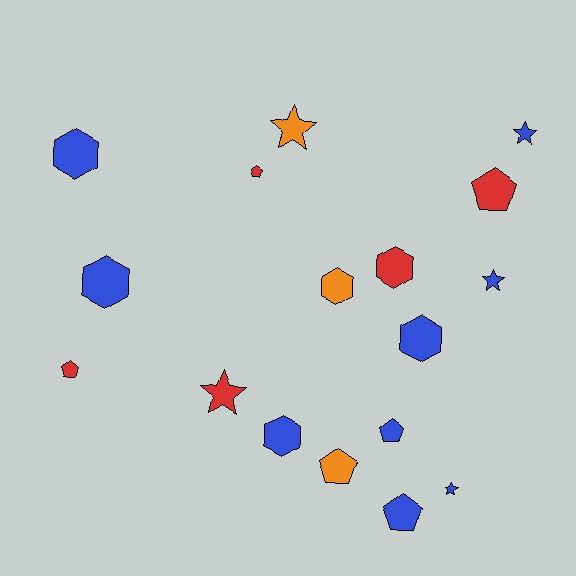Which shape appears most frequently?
Pentagon, with 6 objects.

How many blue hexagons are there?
There are 4 blue hexagons.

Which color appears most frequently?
Blue, with 9 objects.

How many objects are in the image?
There are 17 objects.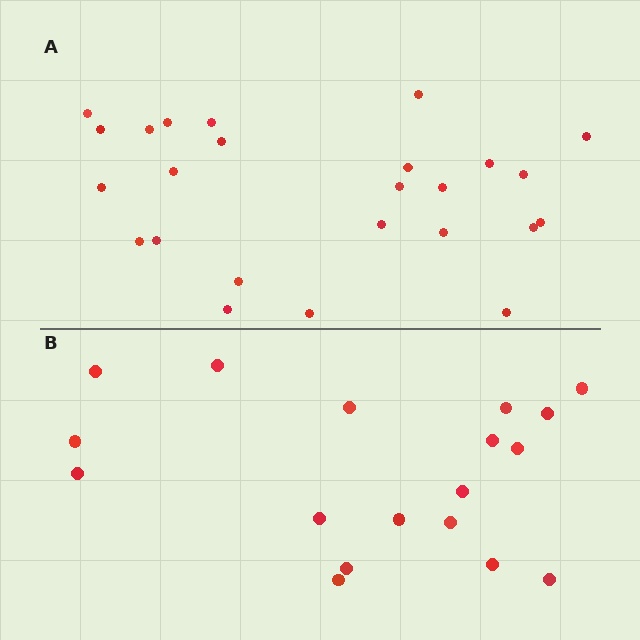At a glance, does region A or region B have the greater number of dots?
Region A (the top region) has more dots.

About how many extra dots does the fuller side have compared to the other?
Region A has roughly 8 or so more dots than region B.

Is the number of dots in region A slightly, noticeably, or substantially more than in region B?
Region A has noticeably more, but not dramatically so. The ratio is roughly 1.4 to 1.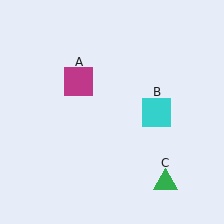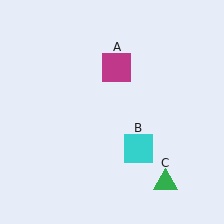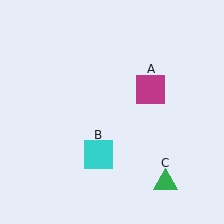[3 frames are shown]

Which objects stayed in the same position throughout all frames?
Green triangle (object C) remained stationary.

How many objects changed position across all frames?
2 objects changed position: magenta square (object A), cyan square (object B).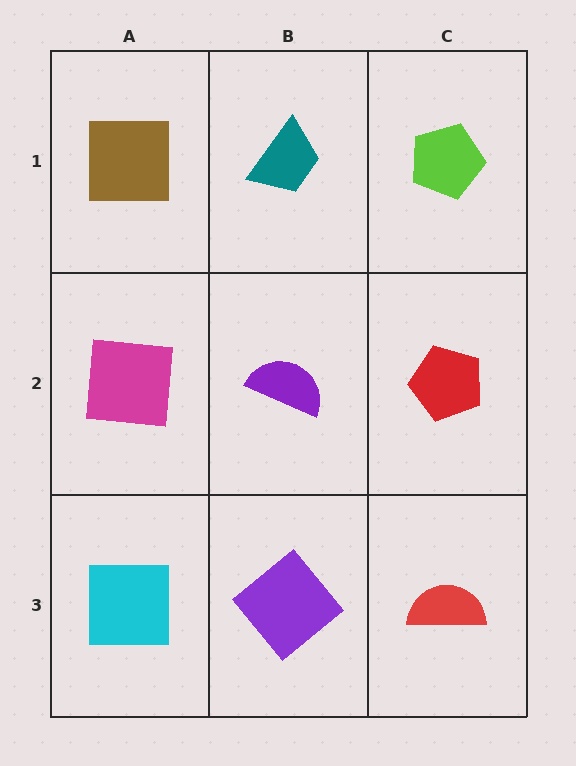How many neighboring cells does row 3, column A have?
2.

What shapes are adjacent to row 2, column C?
A lime pentagon (row 1, column C), a red semicircle (row 3, column C), a purple semicircle (row 2, column B).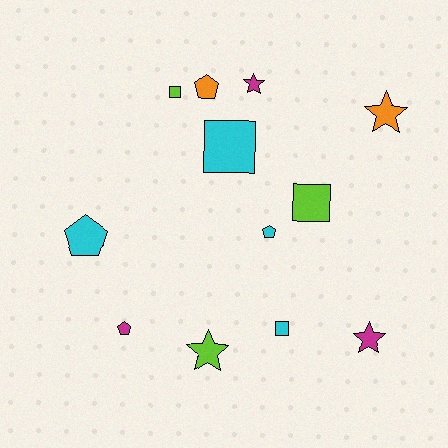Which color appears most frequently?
Cyan, with 4 objects.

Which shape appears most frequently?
Star, with 4 objects.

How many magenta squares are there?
There are no magenta squares.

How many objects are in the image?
There are 12 objects.